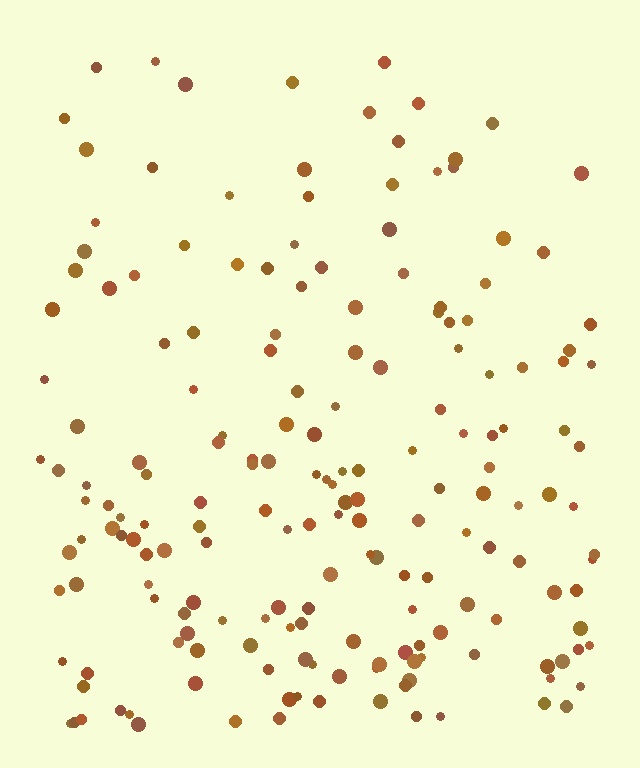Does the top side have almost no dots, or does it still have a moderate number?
Still a moderate number, just noticeably fewer than the bottom.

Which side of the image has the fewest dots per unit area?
The top.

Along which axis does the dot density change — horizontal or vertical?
Vertical.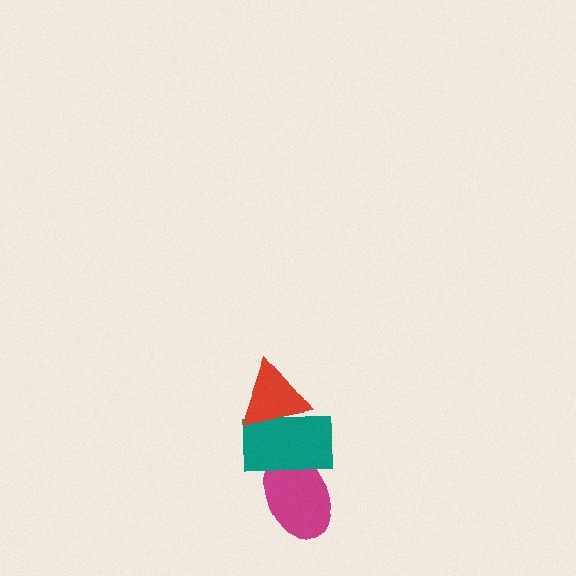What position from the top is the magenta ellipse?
The magenta ellipse is 3rd from the top.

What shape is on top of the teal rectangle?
The red triangle is on top of the teal rectangle.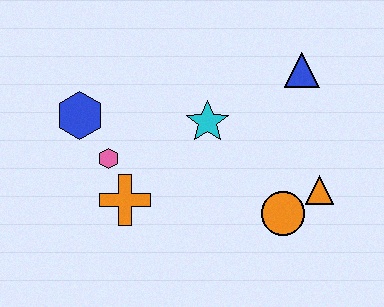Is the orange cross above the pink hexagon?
No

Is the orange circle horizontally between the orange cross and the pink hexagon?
No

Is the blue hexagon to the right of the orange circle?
No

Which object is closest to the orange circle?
The orange triangle is closest to the orange circle.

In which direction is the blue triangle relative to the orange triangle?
The blue triangle is above the orange triangle.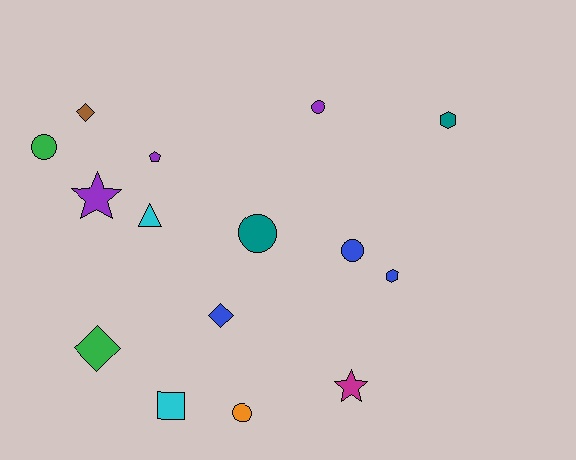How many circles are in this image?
There are 5 circles.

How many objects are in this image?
There are 15 objects.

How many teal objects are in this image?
There are 2 teal objects.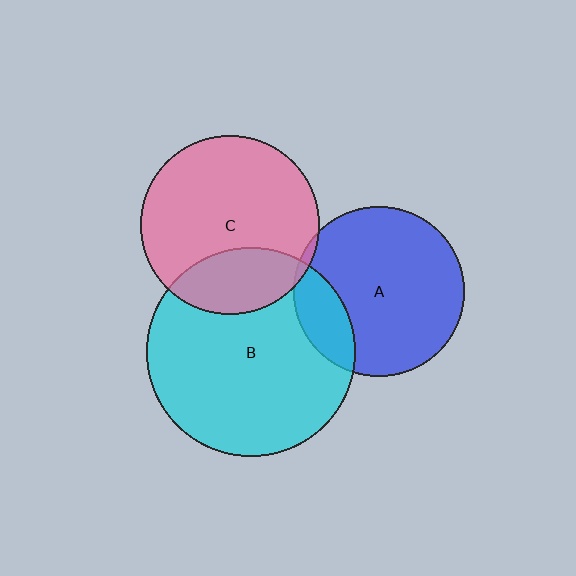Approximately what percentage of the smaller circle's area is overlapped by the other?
Approximately 5%.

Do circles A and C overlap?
Yes.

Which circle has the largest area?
Circle B (cyan).